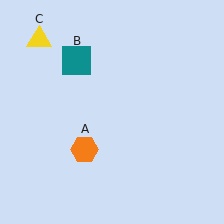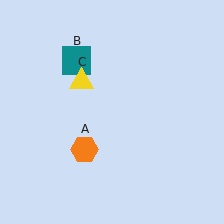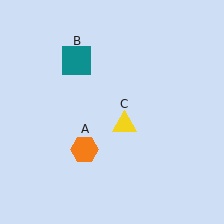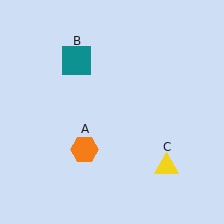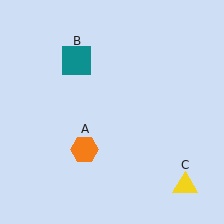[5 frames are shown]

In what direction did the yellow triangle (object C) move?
The yellow triangle (object C) moved down and to the right.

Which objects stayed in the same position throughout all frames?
Orange hexagon (object A) and teal square (object B) remained stationary.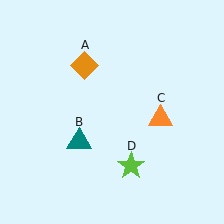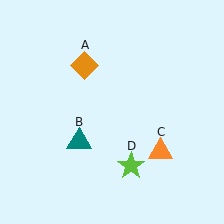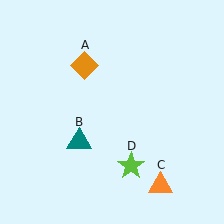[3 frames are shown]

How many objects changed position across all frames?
1 object changed position: orange triangle (object C).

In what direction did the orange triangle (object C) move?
The orange triangle (object C) moved down.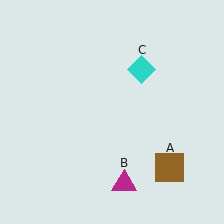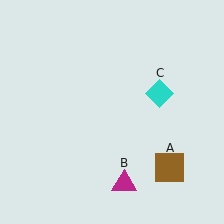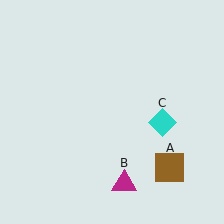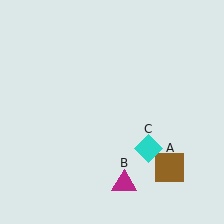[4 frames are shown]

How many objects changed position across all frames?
1 object changed position: cyan diamond (object C).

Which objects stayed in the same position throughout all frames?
Brown square (object A) and magenta triangle (object B) remained stationary.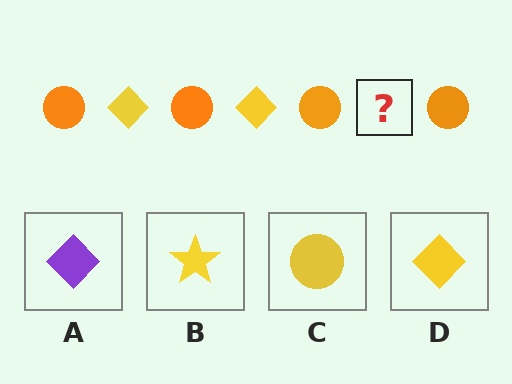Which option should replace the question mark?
Option D.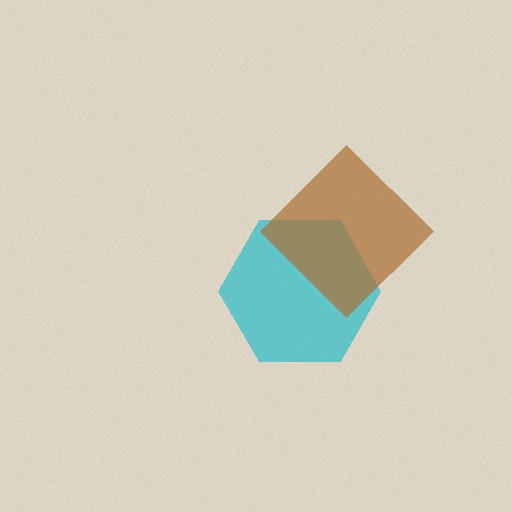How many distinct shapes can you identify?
There are 2 distinct shapes: a cyan hexagon, a brown diamond.